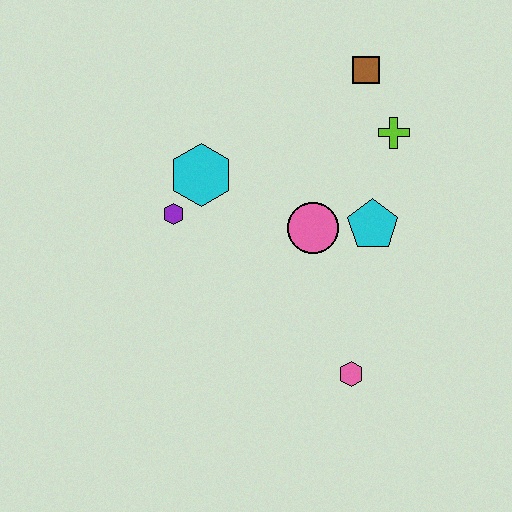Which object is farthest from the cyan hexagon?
The pink hexagon is farthest from the cyan hexagon.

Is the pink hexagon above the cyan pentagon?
No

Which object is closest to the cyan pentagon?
The pink circle is closest to the cyan pentagon.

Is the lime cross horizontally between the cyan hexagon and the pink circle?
No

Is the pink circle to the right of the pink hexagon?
No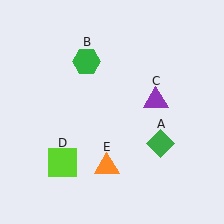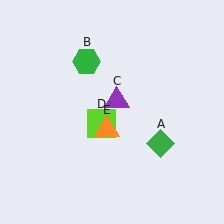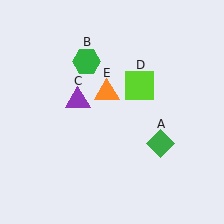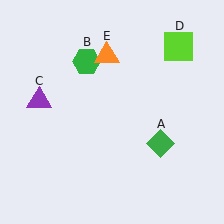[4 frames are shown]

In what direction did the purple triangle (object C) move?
The purple triangle (object C) moved left.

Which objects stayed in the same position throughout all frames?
Green diamond (object A) and green hexagon (object B) remained stationary.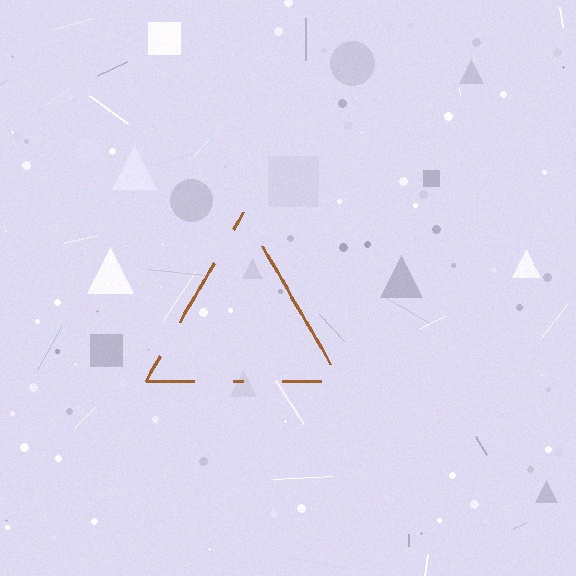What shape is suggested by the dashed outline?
The dashed outline suggests a triangle.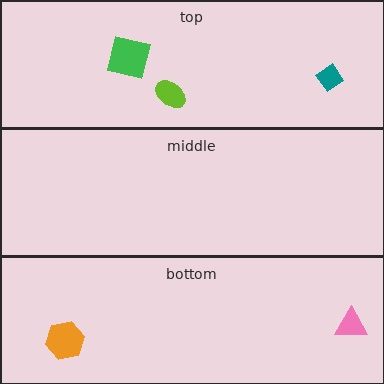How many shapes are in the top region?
3.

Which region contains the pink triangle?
The bottom region.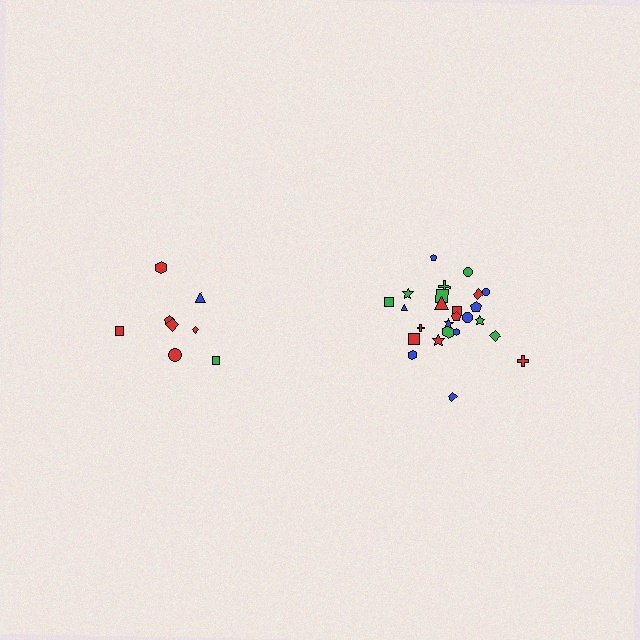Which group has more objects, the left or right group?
The right group.